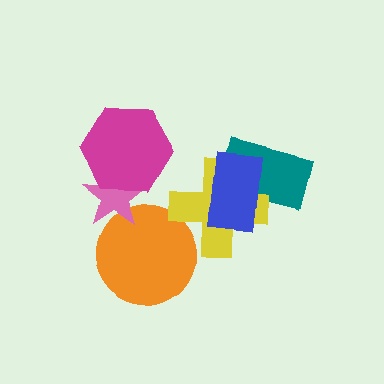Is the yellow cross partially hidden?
Yes, it is partially covered by another shape.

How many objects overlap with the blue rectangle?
2 objects overlap with the blue rectangle.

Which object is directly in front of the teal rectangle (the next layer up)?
The yellow cross is directly in front of the teal rectangle.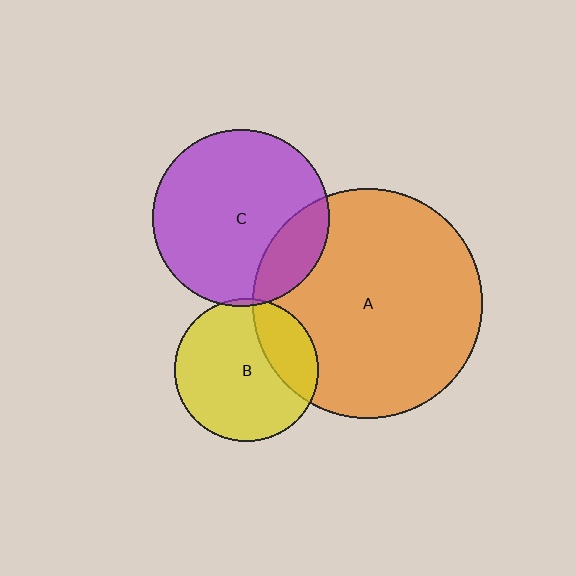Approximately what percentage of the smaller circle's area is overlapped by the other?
Approximately 20%.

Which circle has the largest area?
Circle A (orange).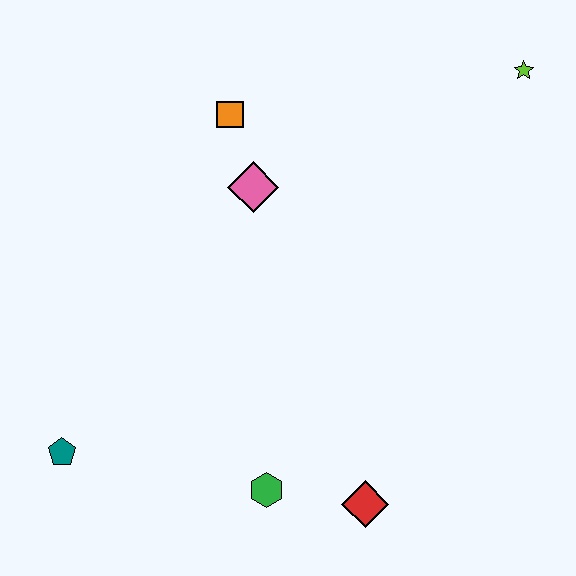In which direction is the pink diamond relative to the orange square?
The pink diamond is below the orange square.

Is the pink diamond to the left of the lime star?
Yes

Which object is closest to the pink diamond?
The orange square is closest to the pink diamond.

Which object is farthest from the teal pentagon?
The lime star is farthest from the teal pentagon.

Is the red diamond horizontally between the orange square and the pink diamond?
No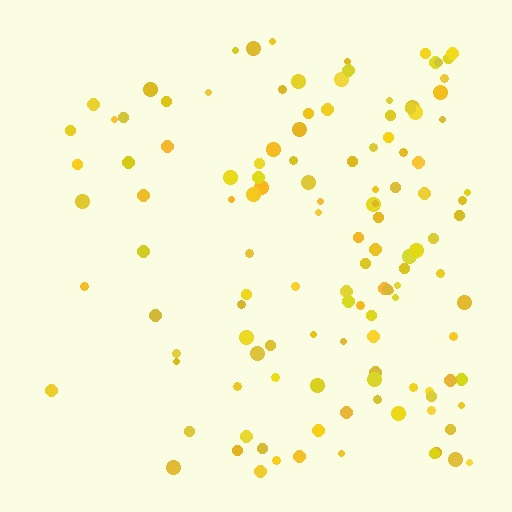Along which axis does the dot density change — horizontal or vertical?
Horizontal.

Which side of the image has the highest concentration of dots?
The right.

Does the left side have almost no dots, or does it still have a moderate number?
Still a moderate number, just noticeably fewer than the right.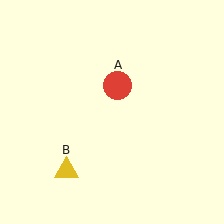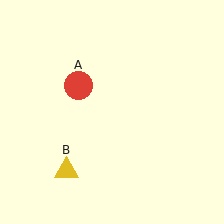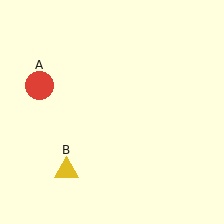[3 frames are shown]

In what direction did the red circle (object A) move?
The red circle (object A) moved left.